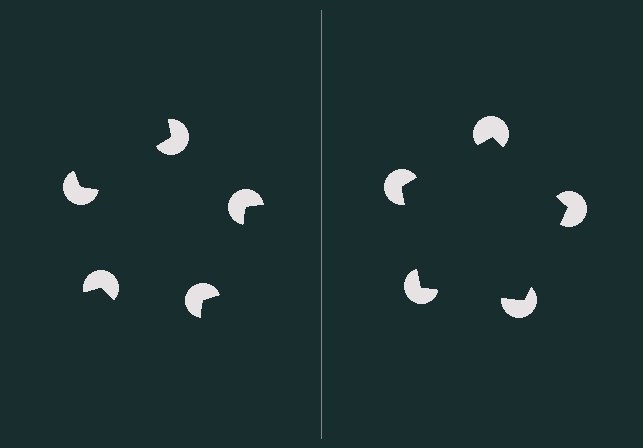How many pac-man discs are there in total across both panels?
10 — 5 on each side.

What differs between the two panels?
The pac-man discs are positioned identically on both sides; only the wedge orientations differ. On the right they align to a pentagon; on the left they are misaligned.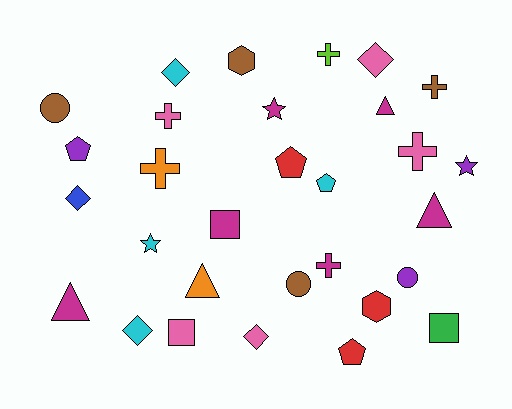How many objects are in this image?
There are 30 objects.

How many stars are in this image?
There are 3 stars.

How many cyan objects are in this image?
There are 4 cyan objects.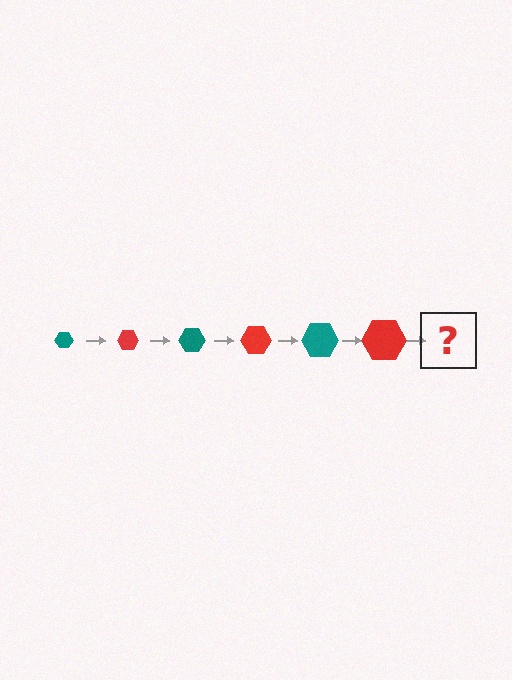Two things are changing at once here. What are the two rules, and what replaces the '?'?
The two rules are that the hexagon grows larger each step and the color cycles through teal and red. The '?' should be a teal hexagon, larger than the previous one.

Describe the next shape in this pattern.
It should be a teal hexagon, larger than the previous one.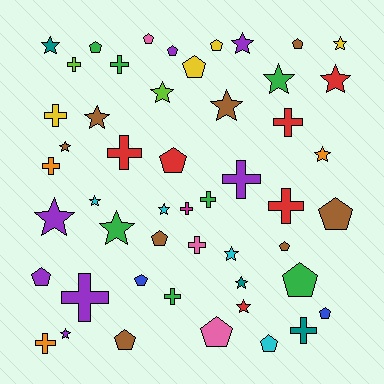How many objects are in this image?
There are 50 objects.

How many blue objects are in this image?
There are 2 blue objects.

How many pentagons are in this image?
There are 17 pentagons.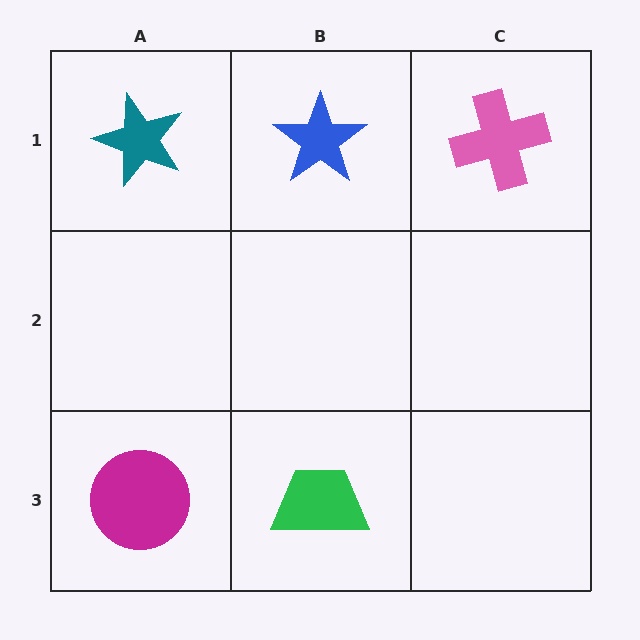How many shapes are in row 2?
0 shapes.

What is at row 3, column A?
A magenta circle.